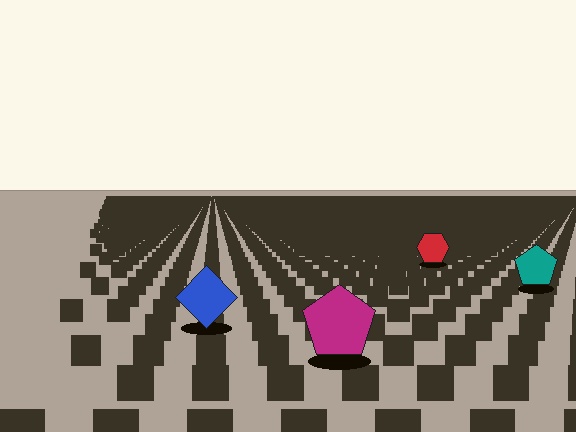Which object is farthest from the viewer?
The red hexagon is farthest from the viewer. It appears smaller and the ground texture around it is denser.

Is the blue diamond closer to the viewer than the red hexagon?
Yes. The blue diamond is closer — you can tell from the texture gradient: the ground texture is coarser near it.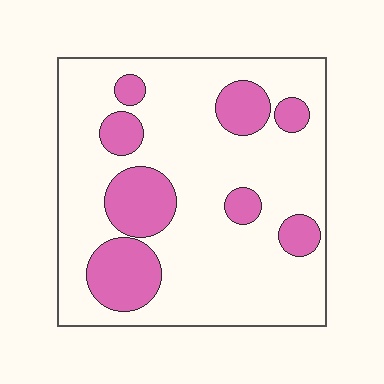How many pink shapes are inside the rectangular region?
8.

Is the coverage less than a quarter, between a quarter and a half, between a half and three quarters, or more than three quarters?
Less than a quarter.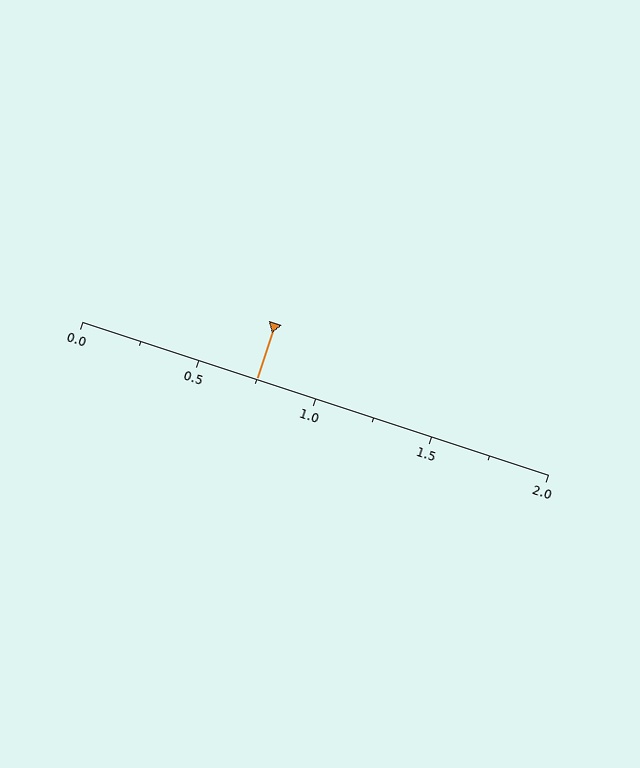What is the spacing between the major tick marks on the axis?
The major ticks are spaced 0.5 apart.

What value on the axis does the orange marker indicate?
The marker indicates approximately 0.75.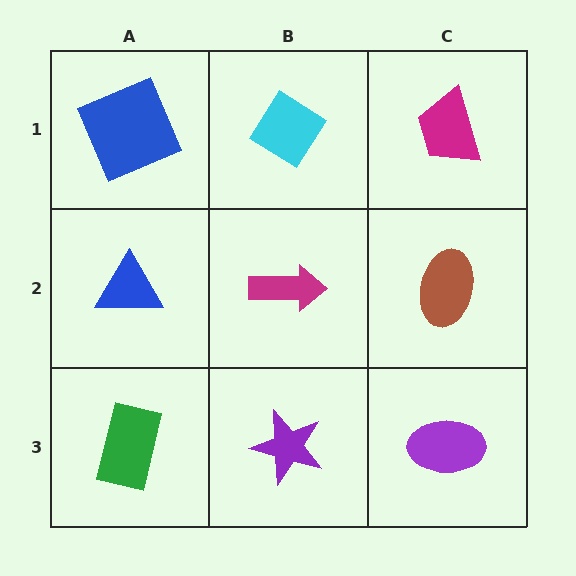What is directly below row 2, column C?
A purple ellipse.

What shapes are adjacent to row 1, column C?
A brown ellipse (row 2, column C), a cyan diamond (row 1, column B).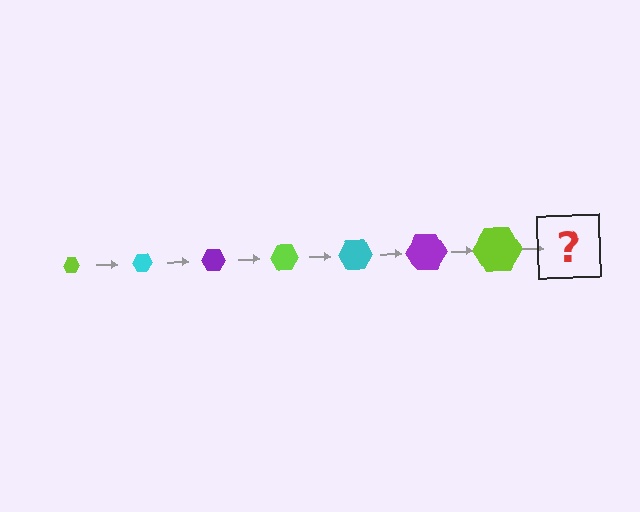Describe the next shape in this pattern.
It should be a cyan hexagon, larger than the previous one.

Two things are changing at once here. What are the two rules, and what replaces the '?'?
The two rules are that the hexagon grows larger each step and the color cycles through lime, cyan, and purple. The '?' should be a cyan hexagon, larger than the previous one.